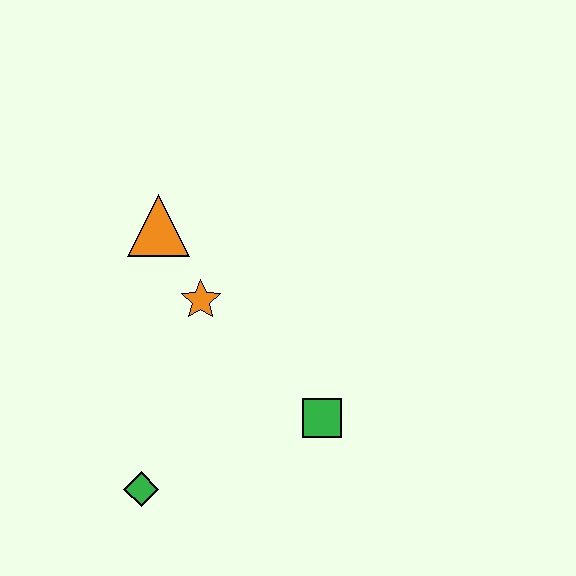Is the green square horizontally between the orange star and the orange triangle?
No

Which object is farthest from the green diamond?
The orange triangle is farthest from the green diamond.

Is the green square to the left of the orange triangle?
No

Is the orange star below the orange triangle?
Yes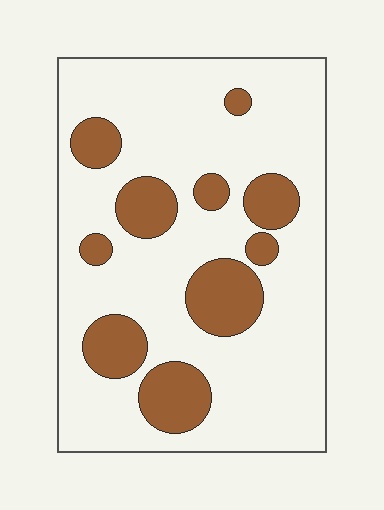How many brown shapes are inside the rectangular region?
10.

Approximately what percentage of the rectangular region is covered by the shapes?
Approximately 20%.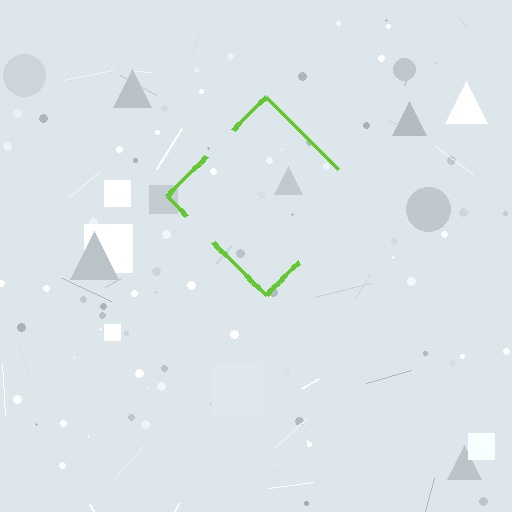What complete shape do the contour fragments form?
The contour fragments form a diamond.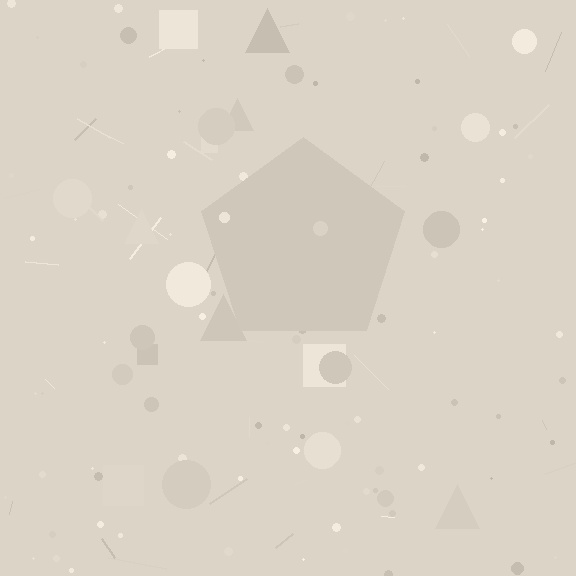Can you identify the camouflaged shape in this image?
The camouflaged shape is a pentagon.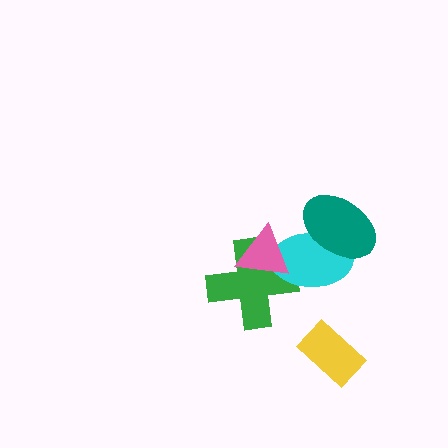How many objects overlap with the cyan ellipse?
3 objects overlap with the cyan ellipse.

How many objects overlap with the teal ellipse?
1 object overlaps with the teal ellipse.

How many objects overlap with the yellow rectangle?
0 objects overlap with the yellow rectangle.